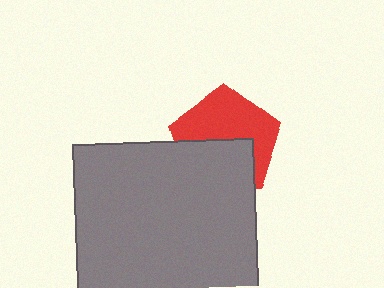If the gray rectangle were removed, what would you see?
You would see the complete red pentagon.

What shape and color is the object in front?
The object in front is a gray rectangle.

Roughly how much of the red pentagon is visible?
About half of it is visible (roughly 56%).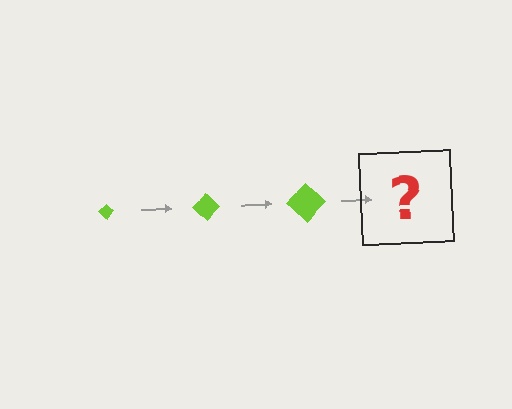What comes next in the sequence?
The next element should be a lime diamond, larger than the previous one.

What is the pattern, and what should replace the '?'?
The pattern is that the diamond gets progressively larger each step. The '?' should be a lime diamond, larger than the previous one.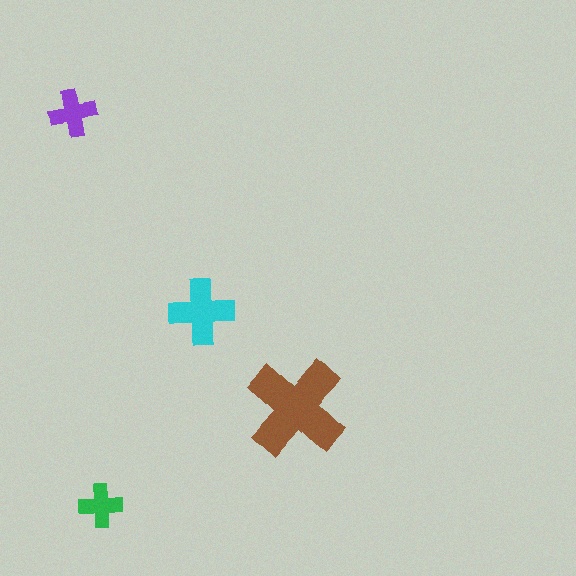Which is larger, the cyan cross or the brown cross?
The brown one.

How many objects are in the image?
There are 4 objects in the image.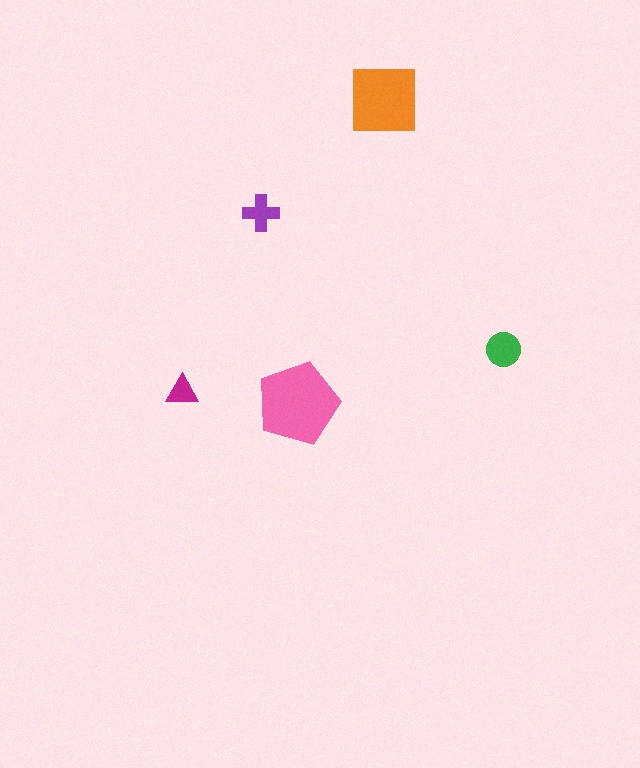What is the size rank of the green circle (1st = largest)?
3rd.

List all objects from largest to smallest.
The pink pentagon, the orange square, the green circle, the purple cross, the magenta triangle.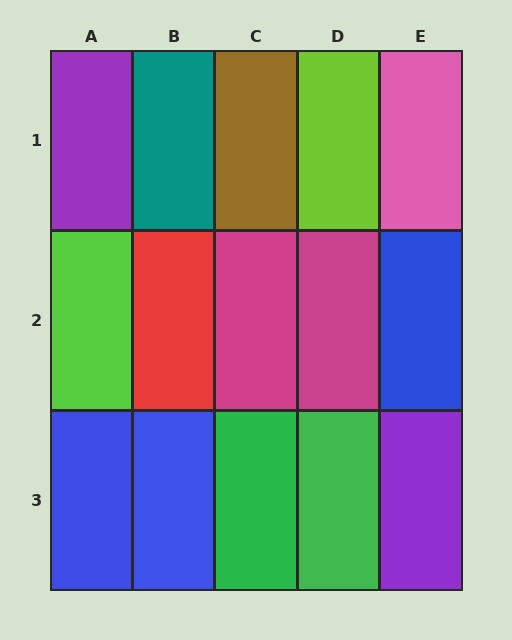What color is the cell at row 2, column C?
Magenta.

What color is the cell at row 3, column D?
Green.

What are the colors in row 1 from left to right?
Purple, teal, brown, lime, pink.